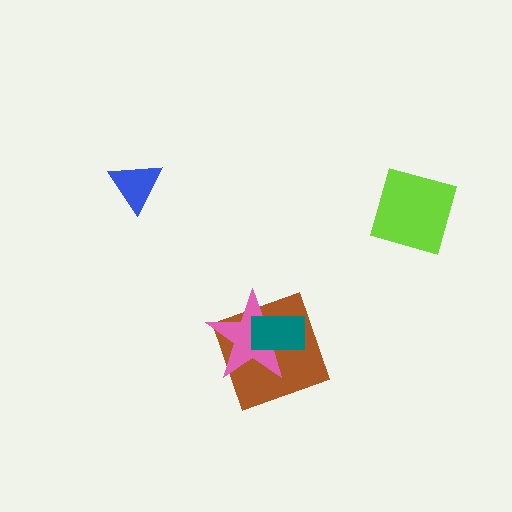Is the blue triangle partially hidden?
No, no other shape covers it.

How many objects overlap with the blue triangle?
0 objects overlap with the blue triangle.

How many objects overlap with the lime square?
0 objects overlap with the lime square.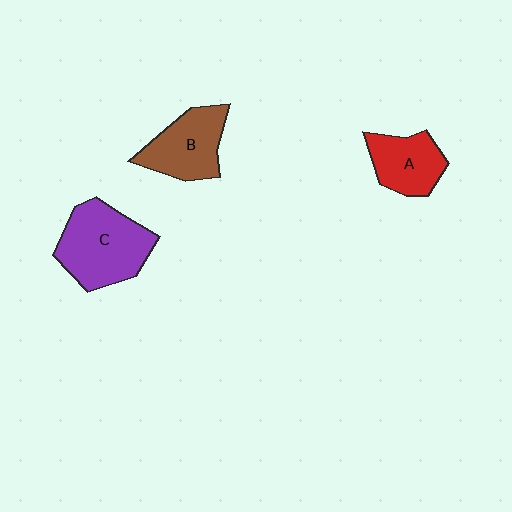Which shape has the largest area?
Shape C (purple).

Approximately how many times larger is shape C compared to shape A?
Approximately 1.6 times.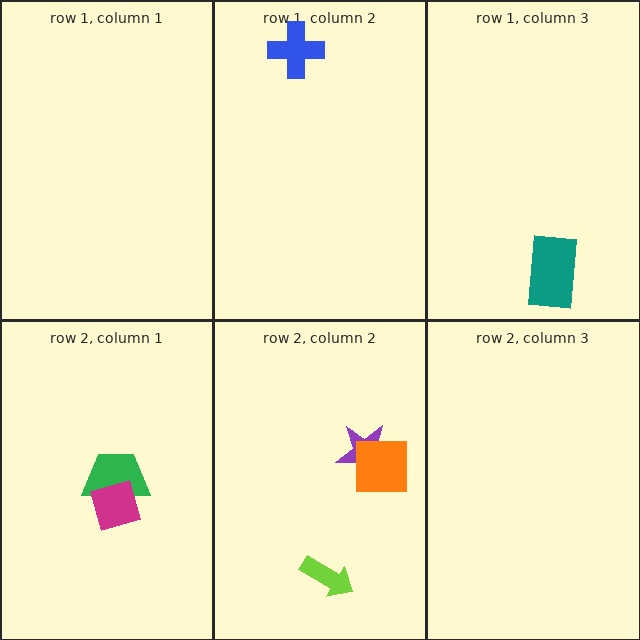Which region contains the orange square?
The row 2, column 2 region.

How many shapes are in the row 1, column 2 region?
1.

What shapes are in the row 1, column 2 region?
The blue cross.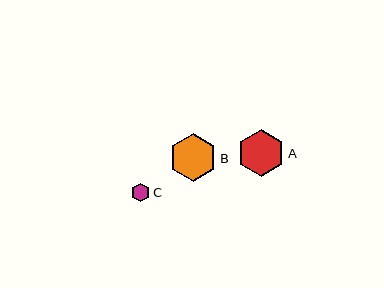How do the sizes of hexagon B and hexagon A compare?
Hexagon B and hexagon A are approximately the same size.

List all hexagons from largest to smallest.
From largest to smallest: B, A, C.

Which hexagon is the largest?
Hexagon B is the largest with a size of approximately 48 pixels.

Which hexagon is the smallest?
Hexagon C is the smallest with a size of approximately 19 pixels.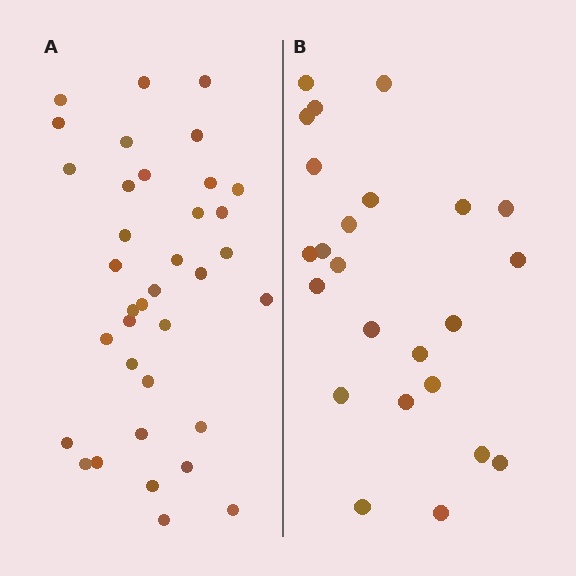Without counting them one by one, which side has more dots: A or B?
Region A (the left region) has more dots.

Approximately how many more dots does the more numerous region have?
Region A has roughly 12 or so more dots than region B.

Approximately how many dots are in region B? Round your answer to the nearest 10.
About 20 dots. (The exact count is 24, which rounds to 20.)